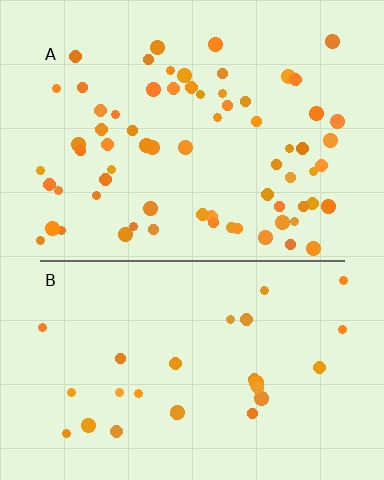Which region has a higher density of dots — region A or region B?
A (the top).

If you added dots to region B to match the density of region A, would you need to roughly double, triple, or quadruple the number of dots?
Approximately triple.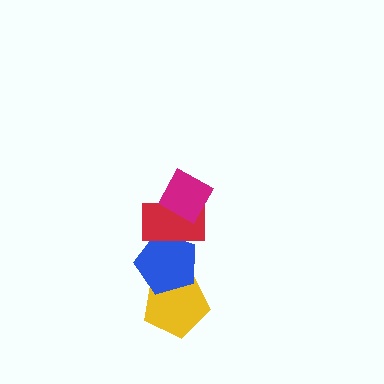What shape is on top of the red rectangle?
The magenta diamond is on top of the red rectangle.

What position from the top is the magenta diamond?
The magenta diamond is 1st from the top.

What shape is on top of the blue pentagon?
The red rectangle is on top of the blue pentagon.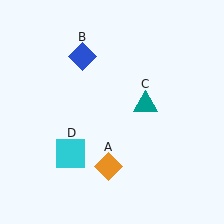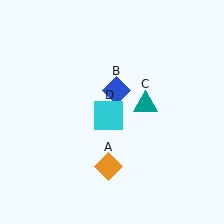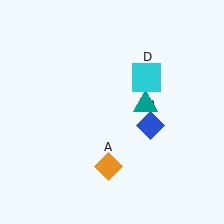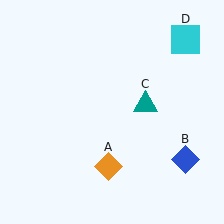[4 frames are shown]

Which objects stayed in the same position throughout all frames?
Orange diamond (object A) and teal triangle (object C) remained stationary.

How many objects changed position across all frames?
2 objects changed position: blue diamond (object B), cyan square (object D).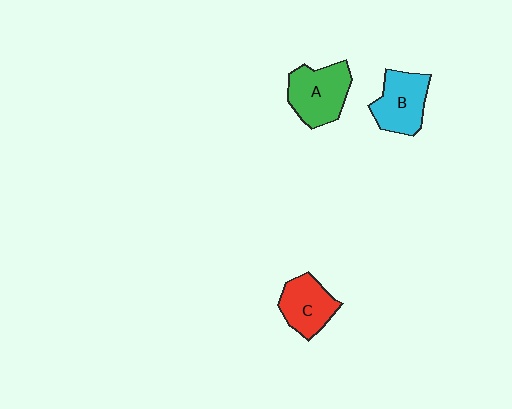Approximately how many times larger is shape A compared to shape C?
Approximately 1.2 times.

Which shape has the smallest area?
Shape C (red).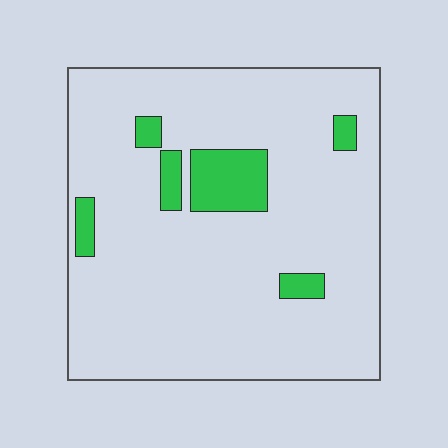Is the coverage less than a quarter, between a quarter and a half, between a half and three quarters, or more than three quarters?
Less than a quarter.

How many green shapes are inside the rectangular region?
6.